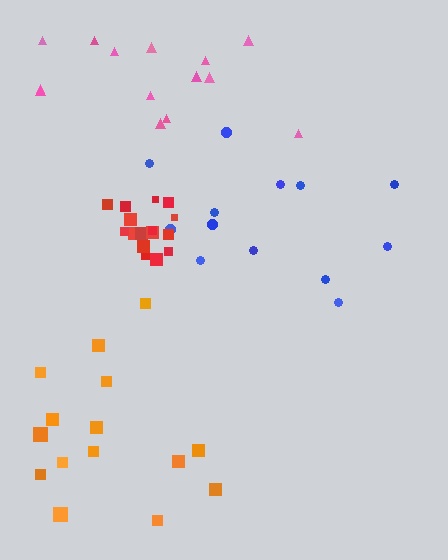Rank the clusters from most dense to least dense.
red, blue, orange, pink.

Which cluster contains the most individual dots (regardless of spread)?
Red (17).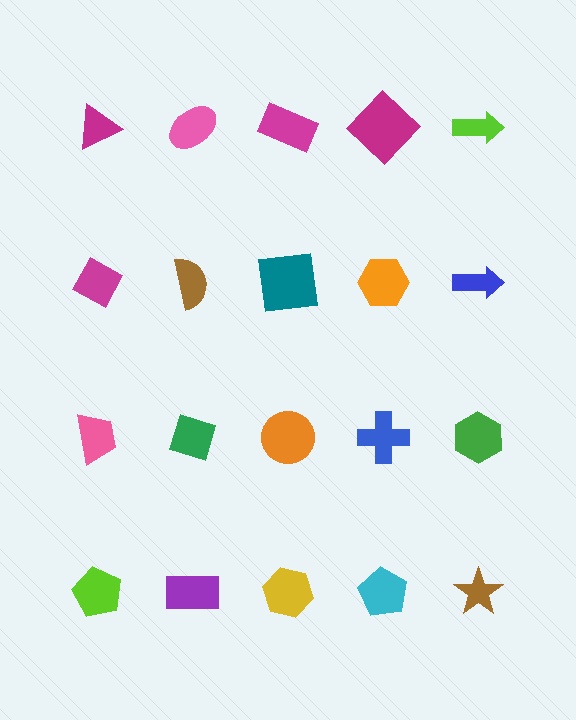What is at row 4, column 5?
A brown star.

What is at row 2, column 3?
A teal square.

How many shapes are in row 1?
5 shapes.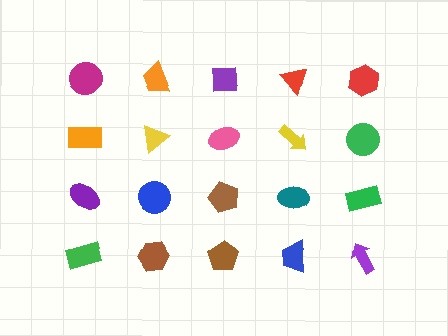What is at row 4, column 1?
A green rectangle.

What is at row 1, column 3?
A purple square.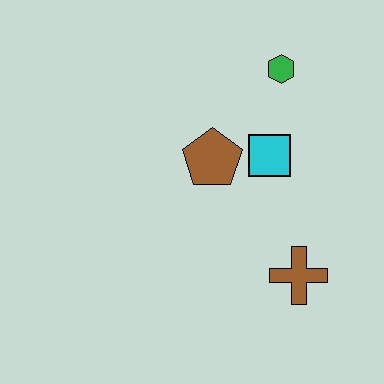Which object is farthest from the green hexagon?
The brown cross is farthest from the green hexagon.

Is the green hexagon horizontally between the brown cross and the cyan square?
Yes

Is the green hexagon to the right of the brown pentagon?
Yes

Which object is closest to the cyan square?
The brown pentagon is closest to the cyan square.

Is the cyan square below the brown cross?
No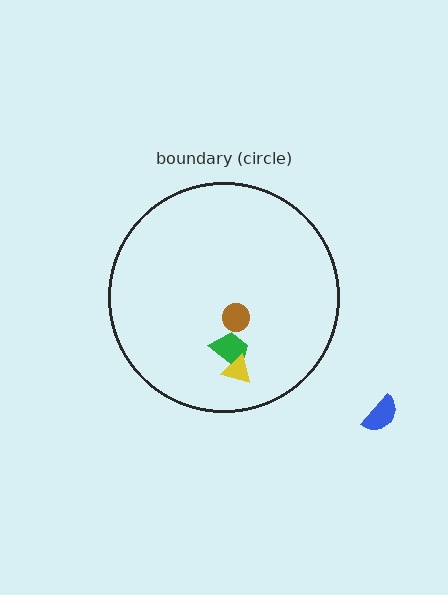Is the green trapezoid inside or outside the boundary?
Inside.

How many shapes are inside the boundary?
3 inside, 1 outside.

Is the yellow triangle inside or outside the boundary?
Inside.